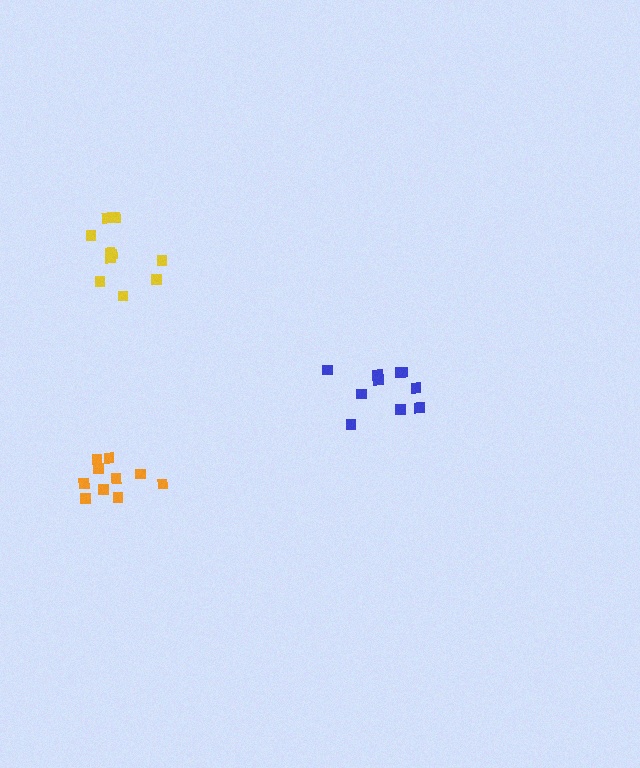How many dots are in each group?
Group 1: 10 dots, Group 2: 10 dots, Group 3: 10 dots (30 total).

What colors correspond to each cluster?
The clusters are colored: orange, yellow, blue.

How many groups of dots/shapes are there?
There are 3 groups.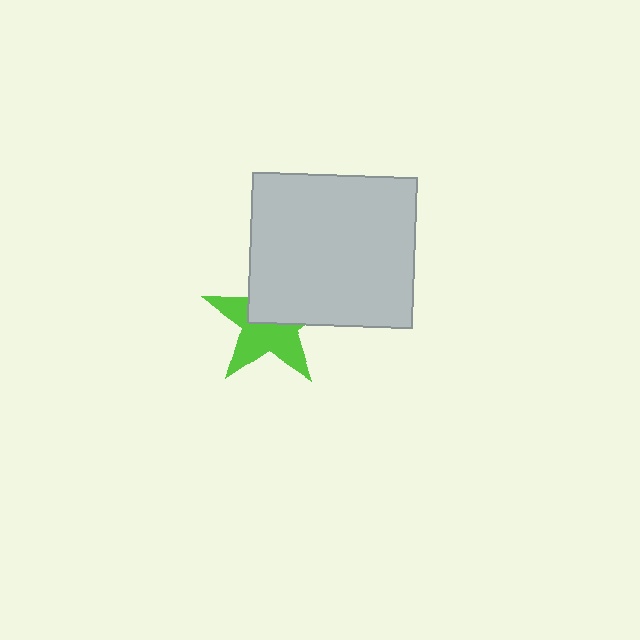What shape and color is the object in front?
The object in front is a light gray rectangle.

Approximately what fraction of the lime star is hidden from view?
Roughly 45% of the lime star is hidden behind the light gray rectangle.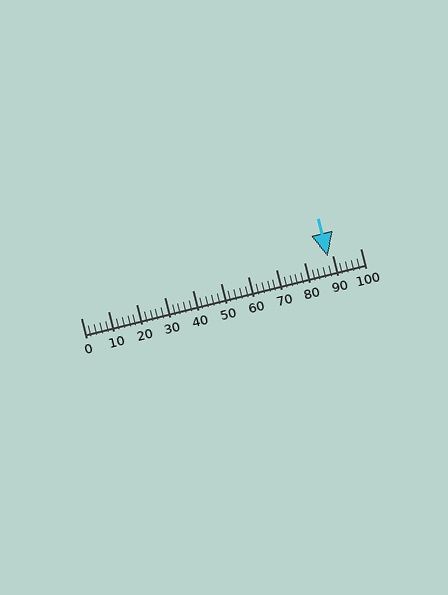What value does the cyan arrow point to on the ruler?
The cyan arrow points to approximately 88.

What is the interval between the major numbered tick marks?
The major tick marks are spaced 10 units apart.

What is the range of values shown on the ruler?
The ruler shows values from 0 to 100.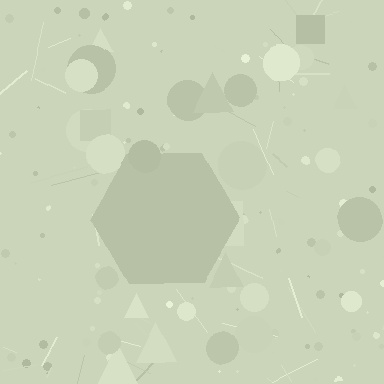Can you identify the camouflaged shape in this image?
The camouflaged shape is a hexagon.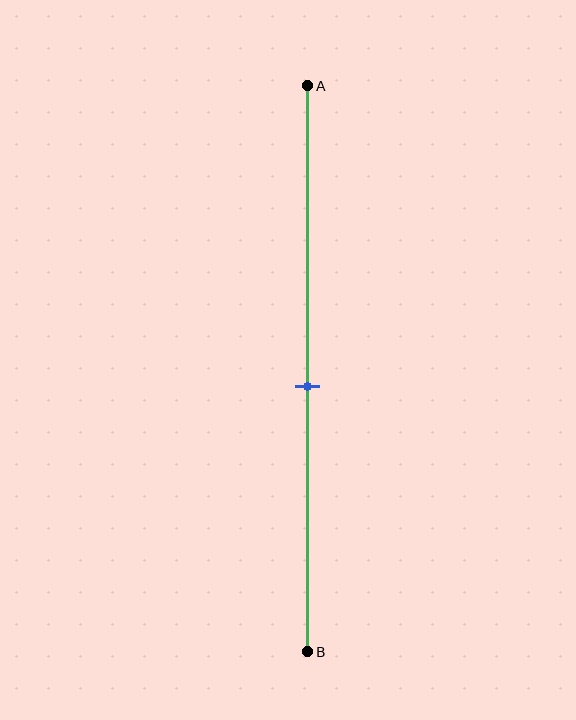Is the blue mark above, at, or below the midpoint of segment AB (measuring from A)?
The blue mark is below the midpoint of segment AB.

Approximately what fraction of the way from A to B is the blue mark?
The blue mark is approximately 55% of the way from A to B.